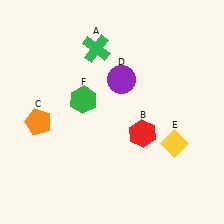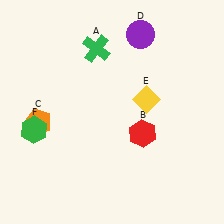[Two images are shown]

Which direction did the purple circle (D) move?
The purple circle (D) moved up.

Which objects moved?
The objects that moved are: the purple circle (D), the yellow diamond (E), the green hexagon (F).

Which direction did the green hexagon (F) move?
The green hexagon (F) moved left.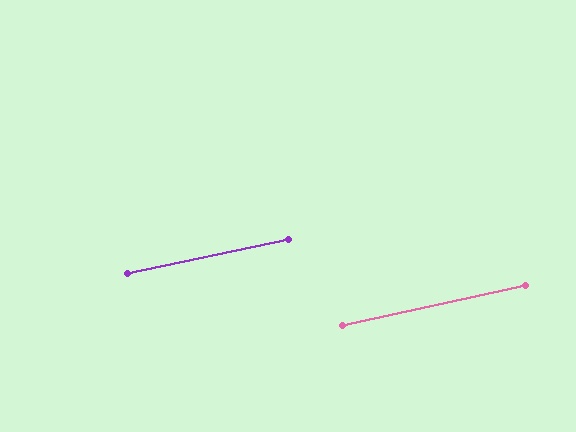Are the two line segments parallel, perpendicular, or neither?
Parallel — their directions differ by only 0.1°.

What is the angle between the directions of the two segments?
Approximately 0 degrees.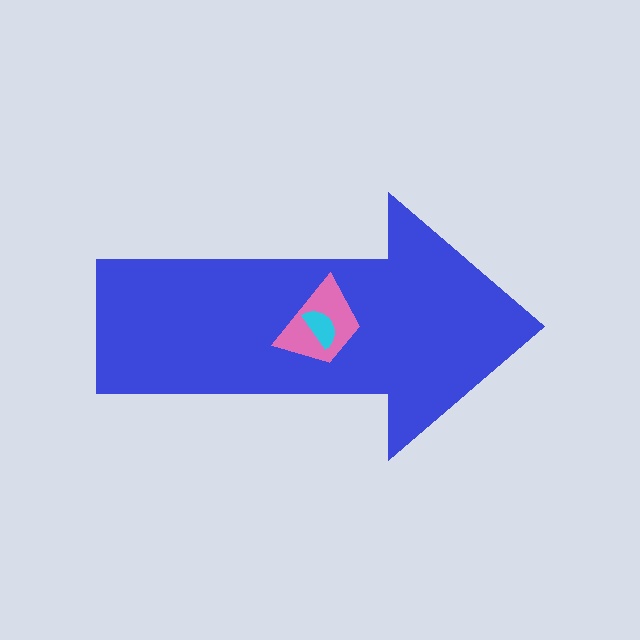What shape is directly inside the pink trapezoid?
The cyan semicircle.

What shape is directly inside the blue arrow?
The pink trapezoid.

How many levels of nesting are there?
3.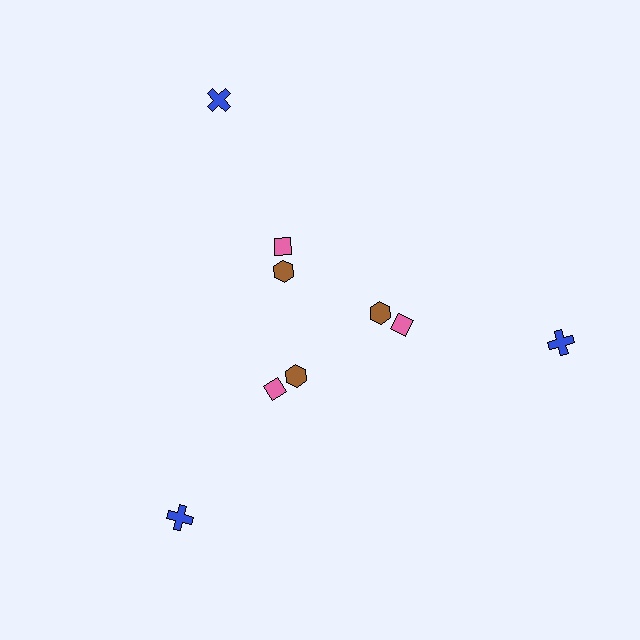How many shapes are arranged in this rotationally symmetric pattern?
There are 9 shapes, arranged in 3 groups of 3.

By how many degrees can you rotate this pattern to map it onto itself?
The pattern maps onto itself every 120 degrees of rotation.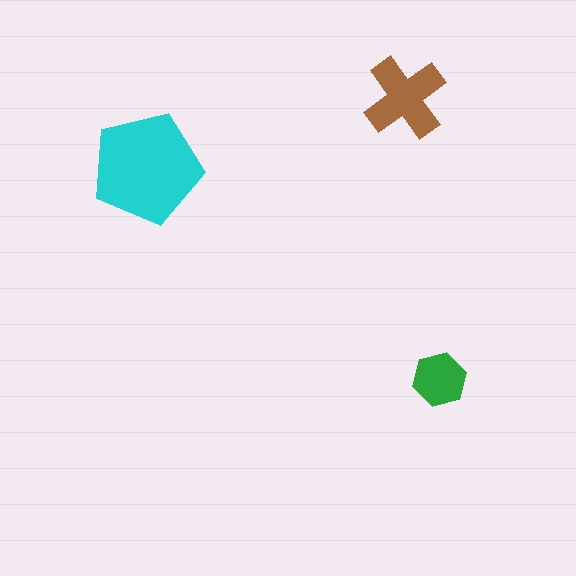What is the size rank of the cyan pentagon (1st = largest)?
1st.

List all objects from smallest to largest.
The green hexagon, the brown cross, the cyan pentagon.